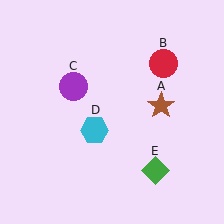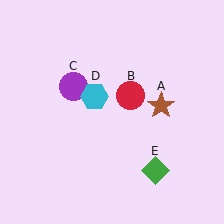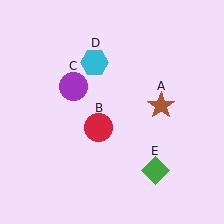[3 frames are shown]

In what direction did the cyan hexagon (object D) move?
The cyan hexagon (object D) moved up.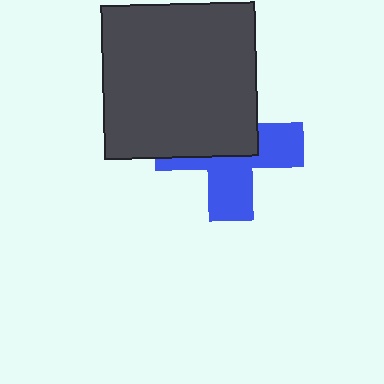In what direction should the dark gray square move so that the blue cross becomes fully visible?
The dark gray square should move up. That is the shortest direction to clear the overlap and leave the blue cross fully visible.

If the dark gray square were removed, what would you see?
You would see the complete blue cross.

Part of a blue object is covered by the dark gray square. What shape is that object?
It is a cross.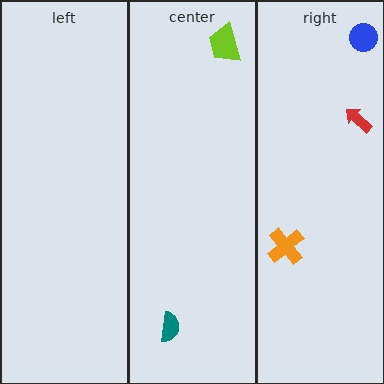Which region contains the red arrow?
The right region.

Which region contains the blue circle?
The right region.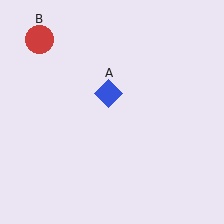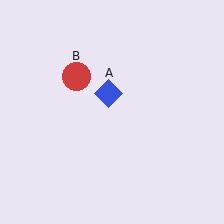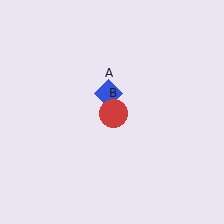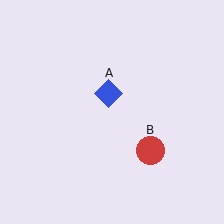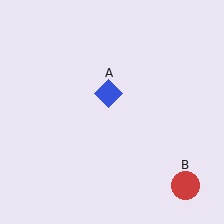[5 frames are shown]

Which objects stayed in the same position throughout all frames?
Blue diamond (object A) remained stationary.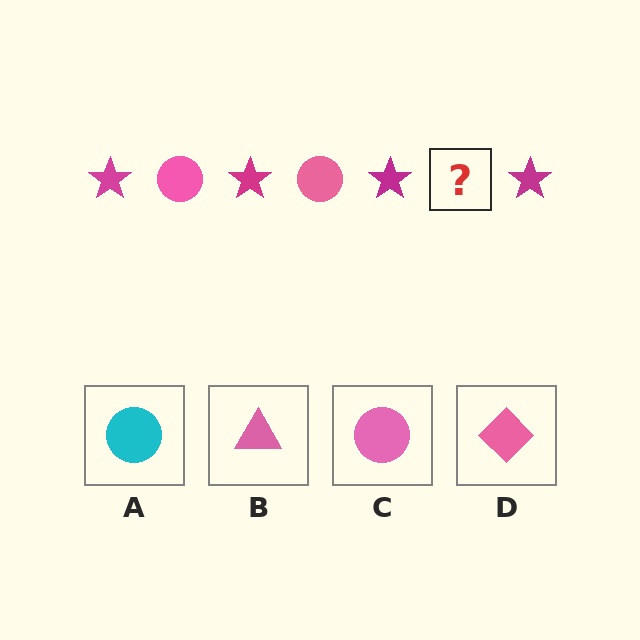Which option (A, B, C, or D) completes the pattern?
C.